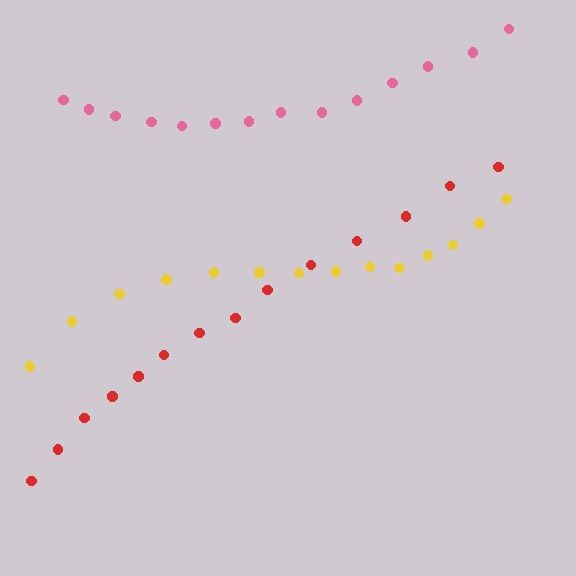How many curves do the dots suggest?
There are 3 distinct paths.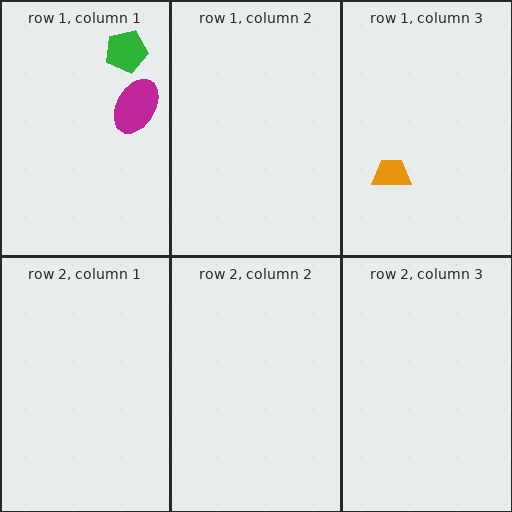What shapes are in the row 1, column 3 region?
The orange trapezoid.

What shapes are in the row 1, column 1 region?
The green pentagon, the magenta ellipse.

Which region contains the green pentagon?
The row 1, column 1 region.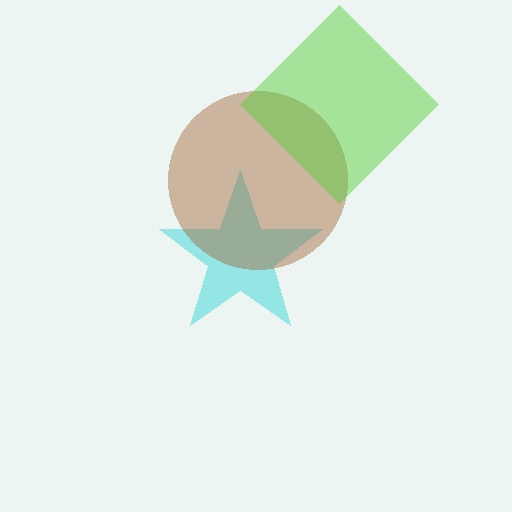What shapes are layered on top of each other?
The layered shapes are: a cyan star, a brown circle, a lime diamond.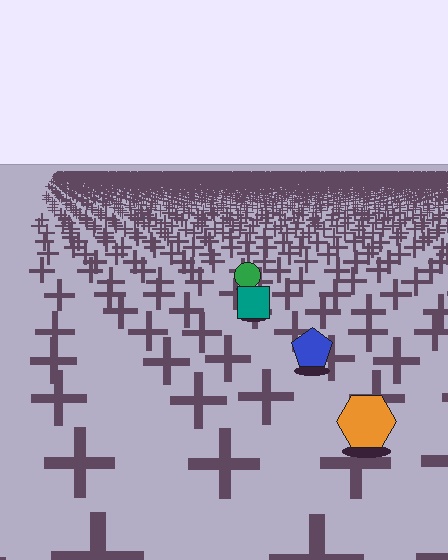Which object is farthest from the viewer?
The green circle is farthest from the viewer. It appears smaller and the ground texture around it is denser.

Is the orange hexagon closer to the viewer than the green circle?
Yes. The orange hexagon is closer — you can tell from the texture gradient: the ground texture is coarser near it.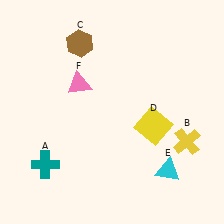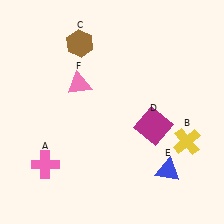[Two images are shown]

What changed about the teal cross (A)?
In Image 1, A is teal. In Image 2, it changed to pink.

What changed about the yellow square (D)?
In Image 1, D is yellow. In Image 2, it changed to magenta.